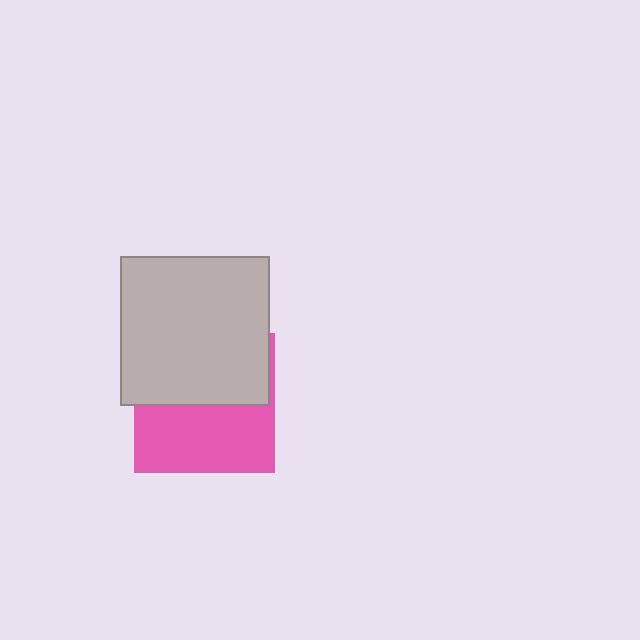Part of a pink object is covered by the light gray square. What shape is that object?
It is a square.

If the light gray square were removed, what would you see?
You would see the complete pink square.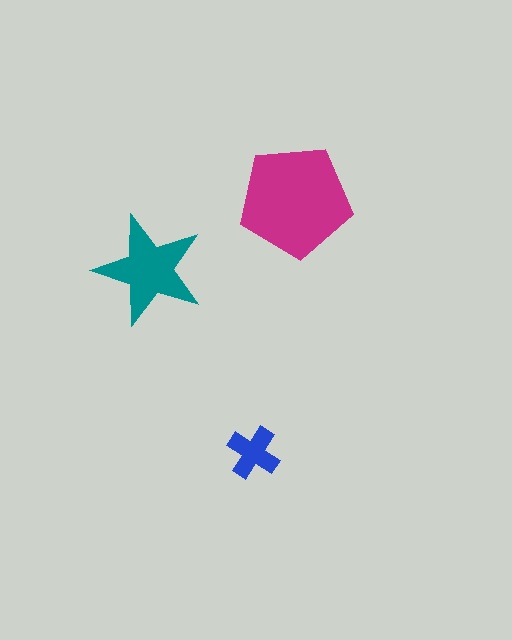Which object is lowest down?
The blue cross is bottommost.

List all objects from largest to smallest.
The magenta pentagon, the teal star, the blue cross.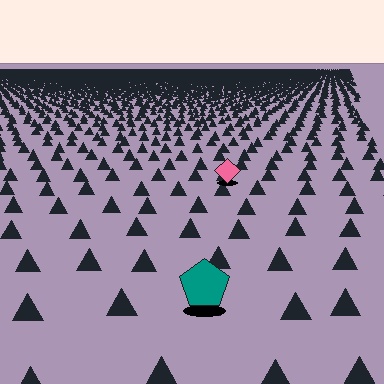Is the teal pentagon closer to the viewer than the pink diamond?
Yes. The teal pentagon is closer — you can tell from the texture gradient: the ground texture is coarser near it.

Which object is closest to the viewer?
The teal pentagon is closest. The texture marks near it are larger and more spread out.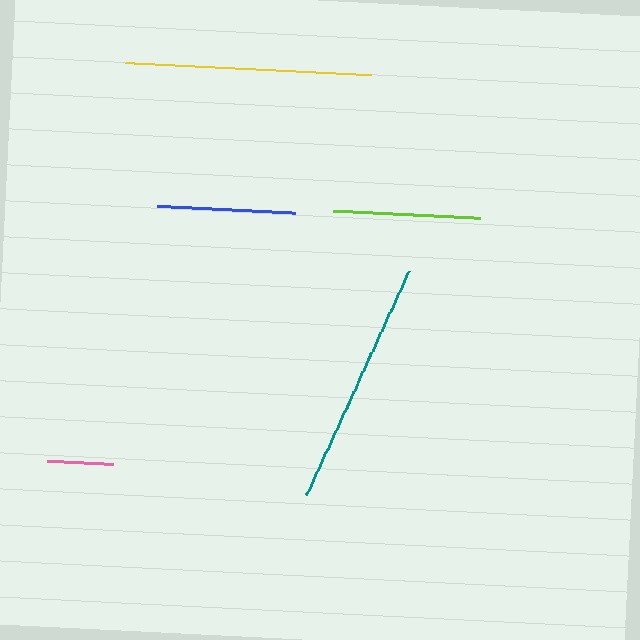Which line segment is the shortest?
The pink line is the shortest at approximately 66 pixels.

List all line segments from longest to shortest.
From longest to shortest: yellow, teal, lime, blue, pink.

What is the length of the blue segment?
The blue segment is approximately 138 pixels long.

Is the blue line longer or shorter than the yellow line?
The yellow line is longer than the blue line.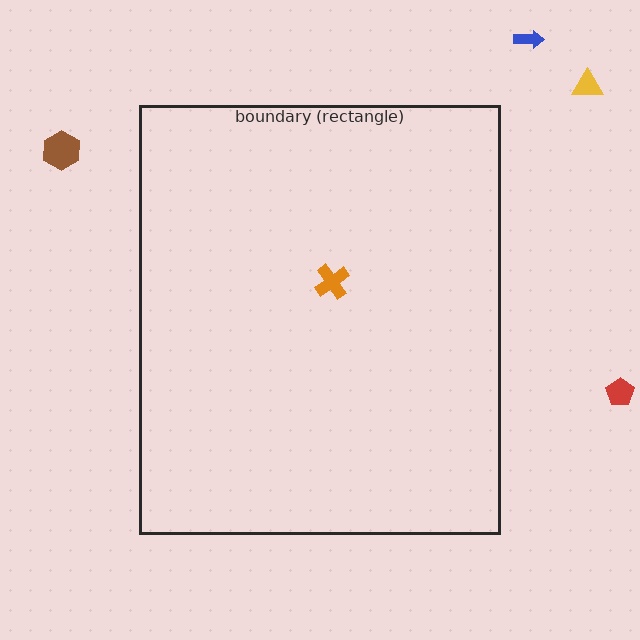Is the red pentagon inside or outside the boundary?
Outside.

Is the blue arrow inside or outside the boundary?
Outside.